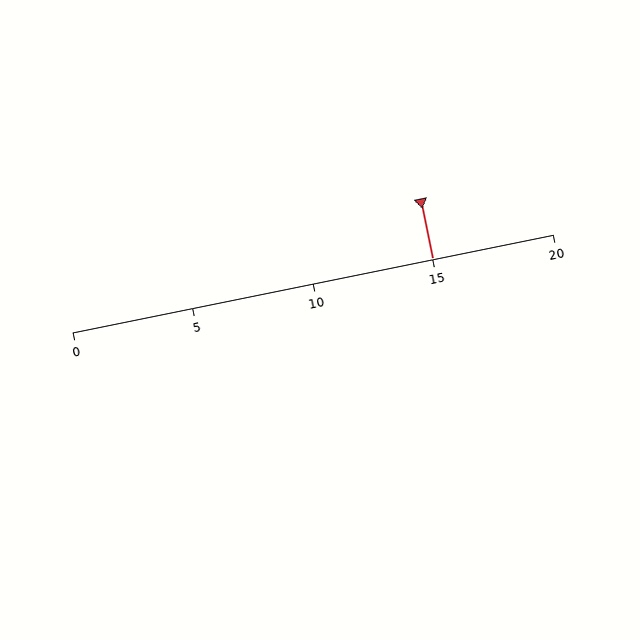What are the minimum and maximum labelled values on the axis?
The axis runs from 0 to 20.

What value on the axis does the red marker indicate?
The marker indicates approximately 15.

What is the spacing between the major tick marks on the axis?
The major ticks are spaced 5 apart.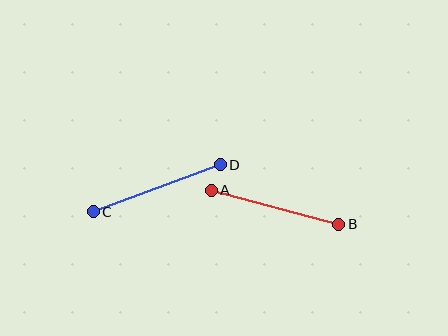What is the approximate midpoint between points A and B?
The midpoint is at approximately (275, 207) pixels.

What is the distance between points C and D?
The distance is approximately 135 pixels.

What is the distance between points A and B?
The distance is approximately 132 pixels.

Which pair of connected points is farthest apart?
Points C and D are farthest apart.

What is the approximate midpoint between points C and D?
The midpoint is at approximately (157, 188) pixels.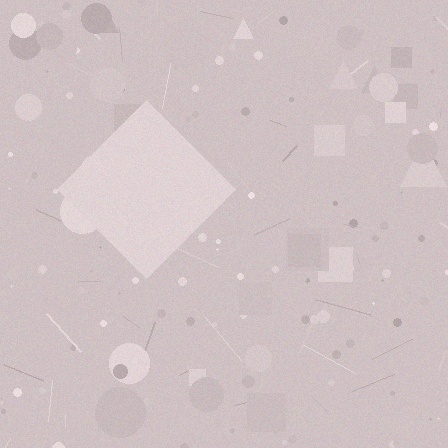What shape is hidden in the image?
A diamond is hidden in the image.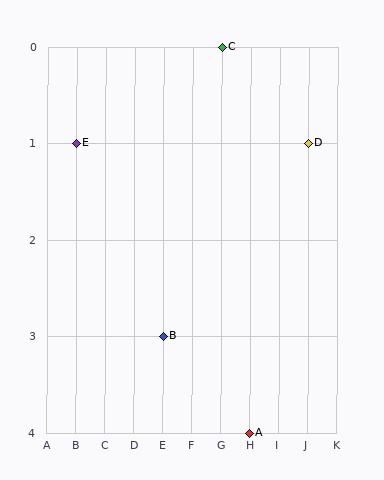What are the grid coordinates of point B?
Point B is at grid coordinates (E, 3).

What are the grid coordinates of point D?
Point D is at grid coordinates (J, 1).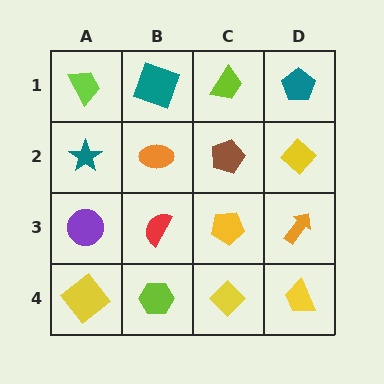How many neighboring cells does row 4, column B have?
3.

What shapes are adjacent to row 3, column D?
A yellow diamond (row 2, column D), a yellow trapezoid (row 4, column D), a yellow pentagon (row 3, column C).